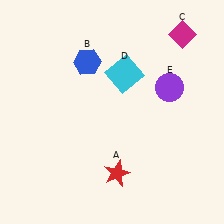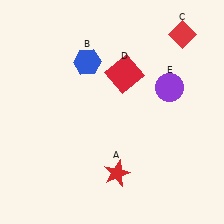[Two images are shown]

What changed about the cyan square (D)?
In Image 1, D is cyan. In Image 2, it changed to red.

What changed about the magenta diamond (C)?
In Image 1, C is magenta. In Image 2, it changed to red.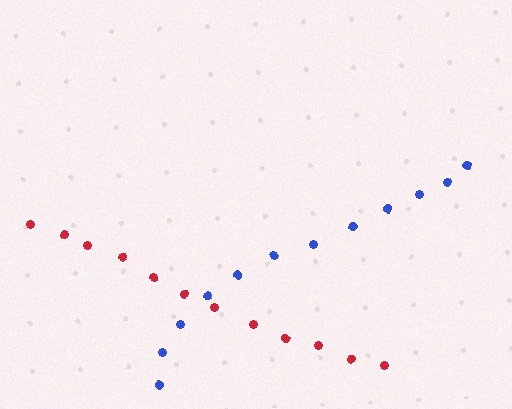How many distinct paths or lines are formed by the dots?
There are 2 distinct paths.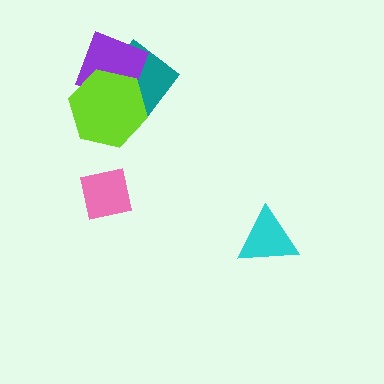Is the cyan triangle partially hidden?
No, no other shape covers it.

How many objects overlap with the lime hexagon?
2 objects overlap with the lime hexagon.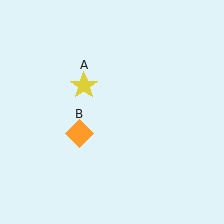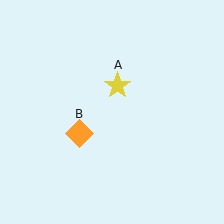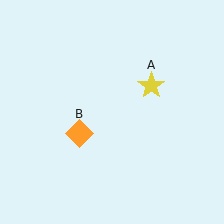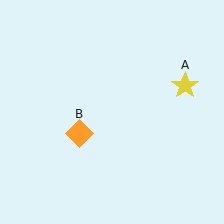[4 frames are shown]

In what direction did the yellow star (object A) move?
The yellow star (object A) moved right.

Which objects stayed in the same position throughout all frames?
Orange diamond (object B) remained stationary.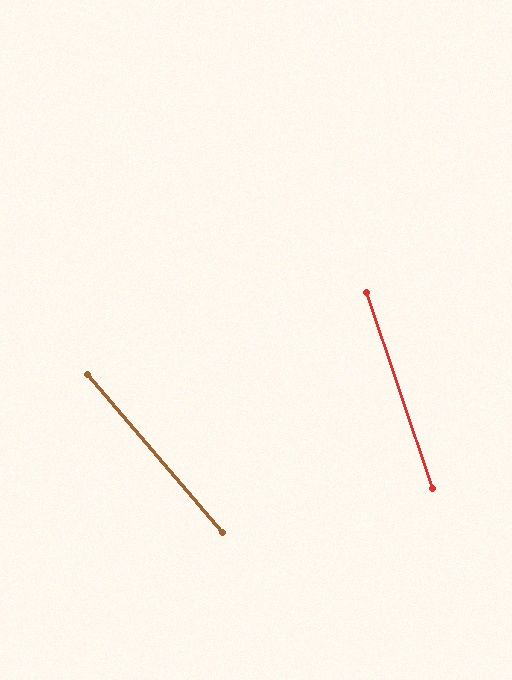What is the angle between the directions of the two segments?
Approximately 22 degrees.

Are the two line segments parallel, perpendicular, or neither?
Neither parallel nor perpendicular — they differ by about 22°.